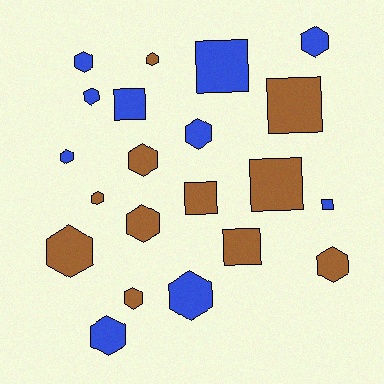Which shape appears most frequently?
Hexagon, with 14 objects.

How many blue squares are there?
There are 3 blue squares.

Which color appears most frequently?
Brown, with 11 objects.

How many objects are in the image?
There are 21 objects.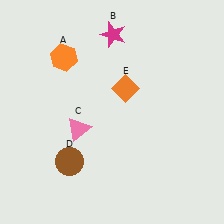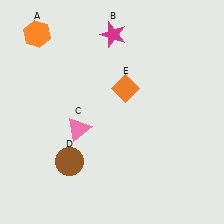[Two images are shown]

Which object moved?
The orange hexagon (A) moved left.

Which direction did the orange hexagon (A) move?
The orange hexagon (A) moved left.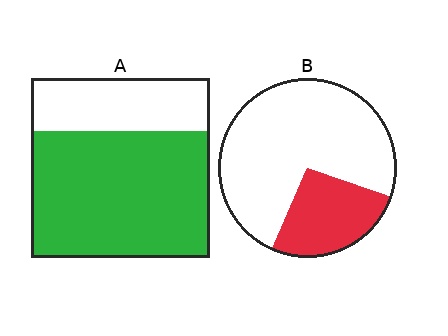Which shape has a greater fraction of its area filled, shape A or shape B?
Shape A.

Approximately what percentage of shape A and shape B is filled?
A is approximately 70% and B is approximately 25%.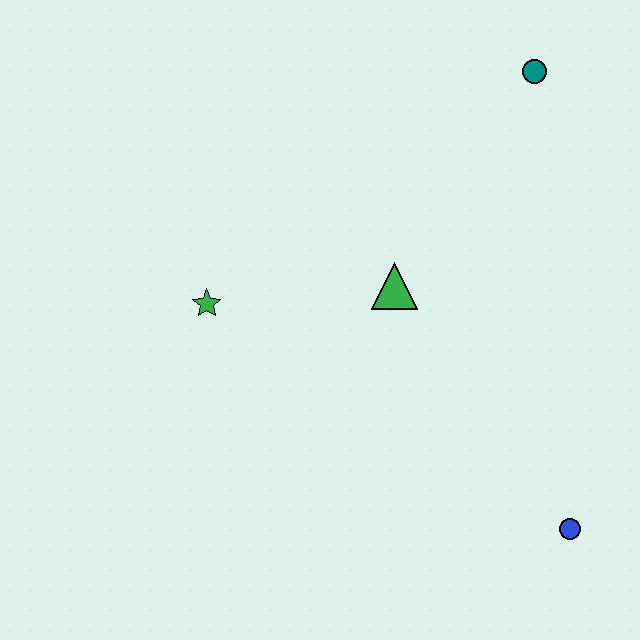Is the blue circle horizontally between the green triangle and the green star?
No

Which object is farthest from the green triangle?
The blue circle is farthest from the green triangle.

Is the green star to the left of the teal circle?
Yes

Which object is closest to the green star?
The green triangle is closest to the green star.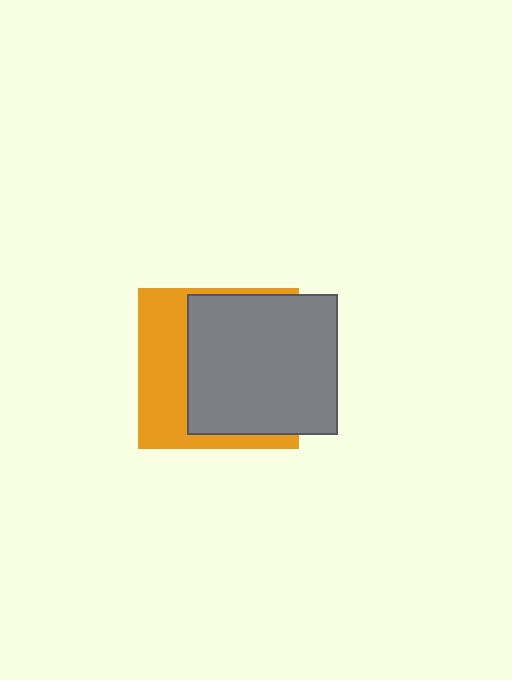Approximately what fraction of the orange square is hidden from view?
Roughly 61% of the orange square is hidden behind the gray rectangle.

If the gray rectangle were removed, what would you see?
You would see the complete orange square.